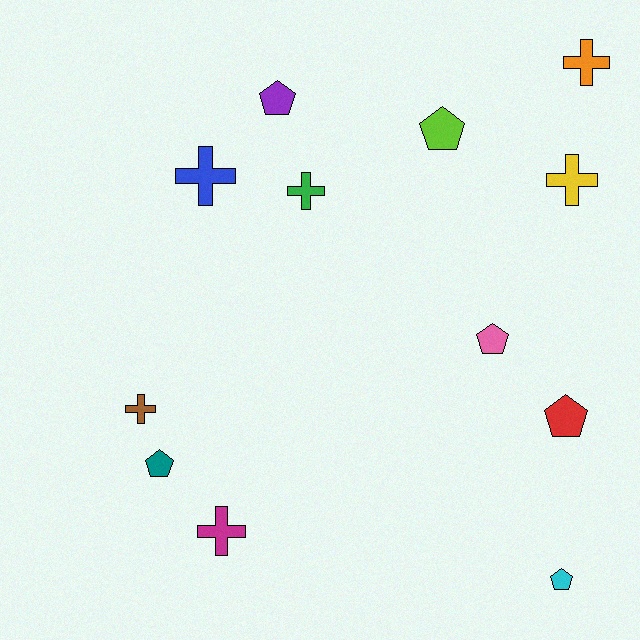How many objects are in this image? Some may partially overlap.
There are 12 objects.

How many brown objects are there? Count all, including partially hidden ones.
There is 1 brown object.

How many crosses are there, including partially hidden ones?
There are 6 crosses.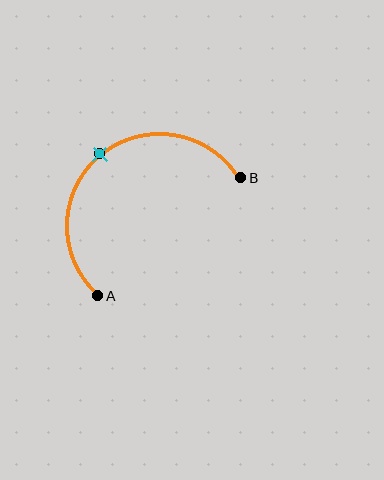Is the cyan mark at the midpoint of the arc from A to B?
Yes. The cyan mark lies on the arc at equal arc-length from both A and B — it is the arc midpoint.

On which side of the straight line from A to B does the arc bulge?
The arc bulges above and to the left of the straight line connecting A and B.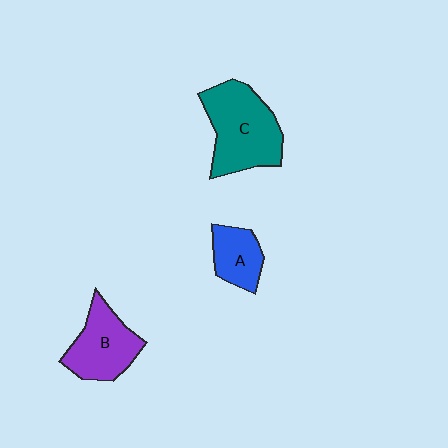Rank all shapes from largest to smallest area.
From largest to smallest: C (teal), B (purple), A (blue).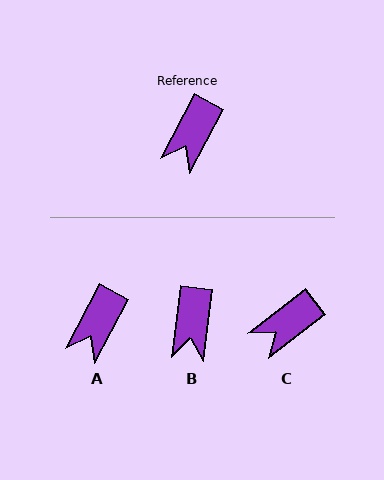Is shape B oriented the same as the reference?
No, it is off by about 20 degrees.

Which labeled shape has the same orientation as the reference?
A.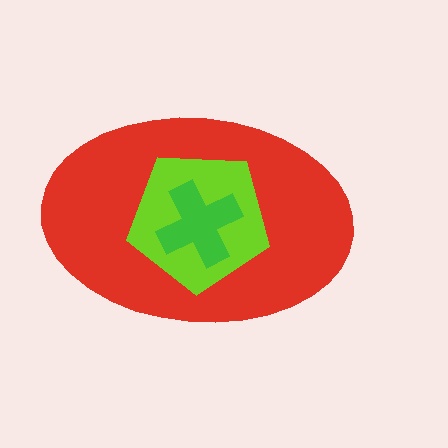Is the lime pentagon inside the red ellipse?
Yes.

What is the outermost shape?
The red ellipse.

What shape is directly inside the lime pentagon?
The green cross.